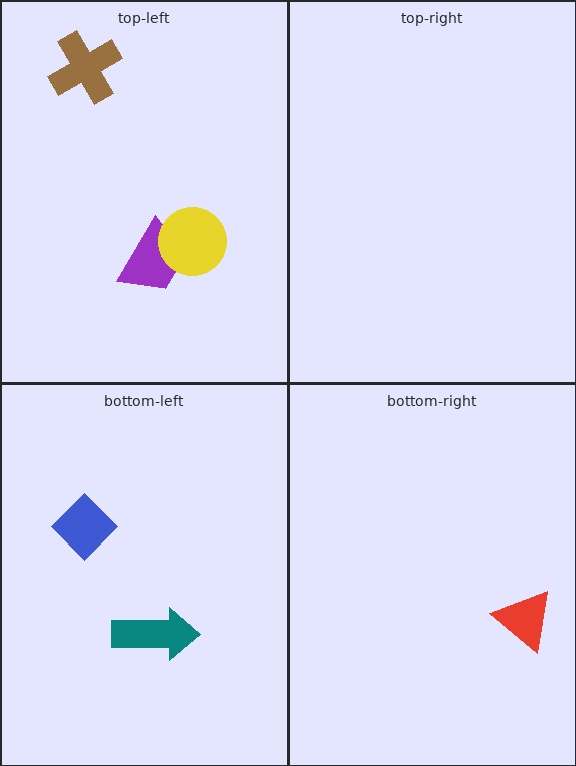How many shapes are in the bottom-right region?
1.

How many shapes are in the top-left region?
3.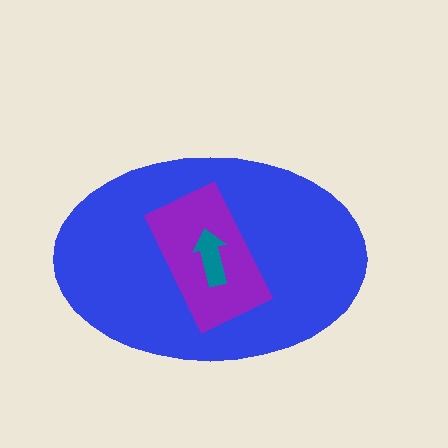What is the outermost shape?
The blue ellipse.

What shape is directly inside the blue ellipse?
The purple rectangle.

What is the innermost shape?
The teal arrow.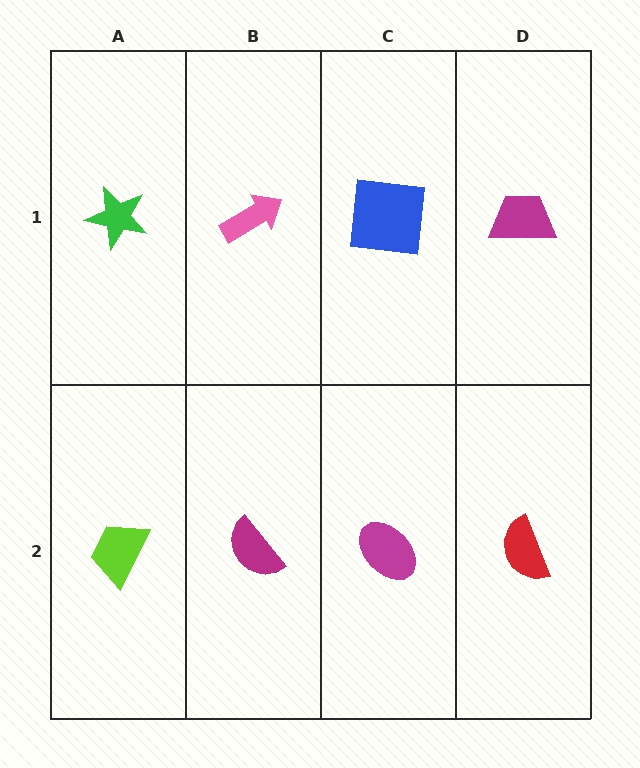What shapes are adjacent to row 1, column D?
A red semicircle (row 2, column D), a blue square (row 1, column C).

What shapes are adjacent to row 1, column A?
A lime trapezoid (row 2, column A), a pink arrow (row 1, column B).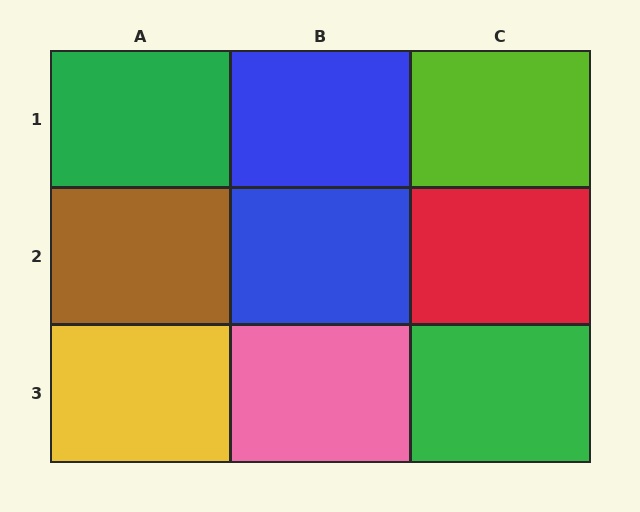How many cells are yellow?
1 cell is yellow.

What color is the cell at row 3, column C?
Green.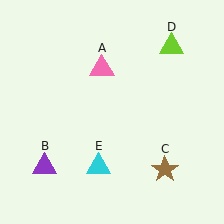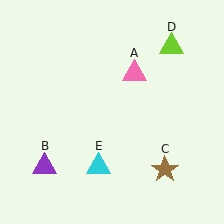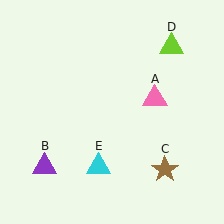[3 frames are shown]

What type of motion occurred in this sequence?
The pink triangle (object A) rotated clockwise around the center of the scene.